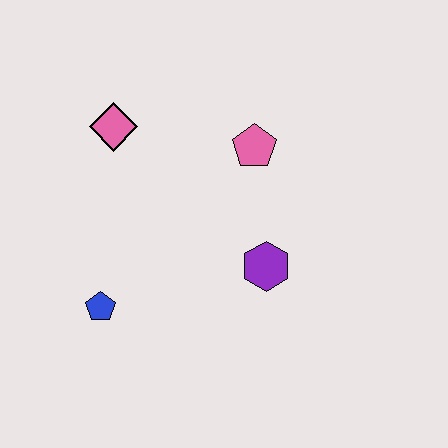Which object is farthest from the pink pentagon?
The blue pentagon is farthest from the pink pentagon.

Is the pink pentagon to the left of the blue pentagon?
No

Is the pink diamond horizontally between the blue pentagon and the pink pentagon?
Yes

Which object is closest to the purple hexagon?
The pink pentagon is closest to the purple hexagon.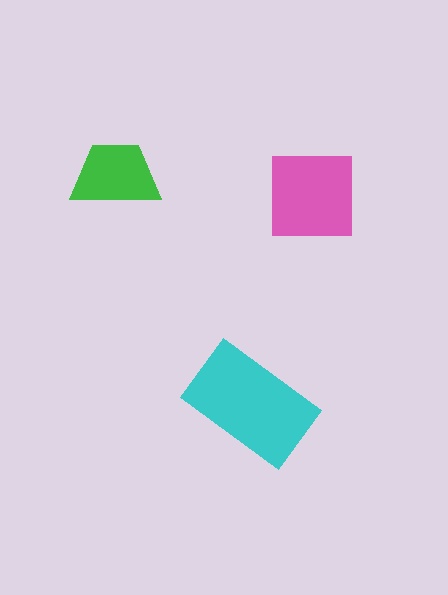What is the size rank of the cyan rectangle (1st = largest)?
1st.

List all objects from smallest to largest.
The green trapezoid, the pink square, the cyan rectangle.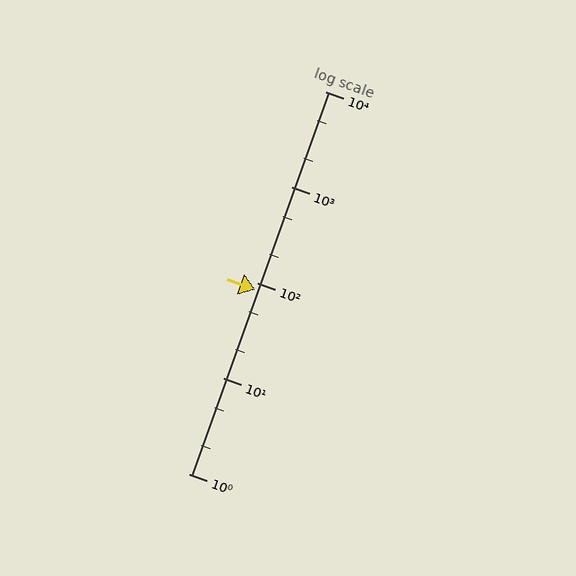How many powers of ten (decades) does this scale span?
The scale spans 4 decades, from 1 to 10000.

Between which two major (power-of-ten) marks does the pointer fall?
The pointer is between 10 and 100.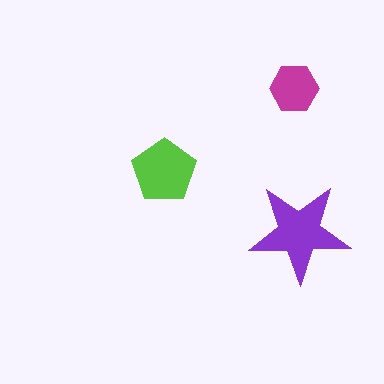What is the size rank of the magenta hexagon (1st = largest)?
3rd.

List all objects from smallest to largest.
The magenta hexagon, the lime pentagon, the purple star.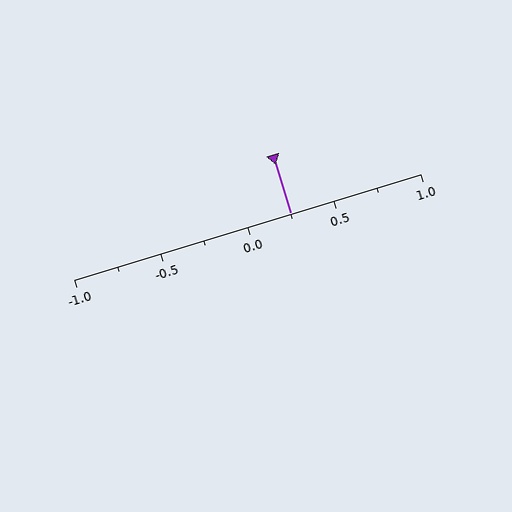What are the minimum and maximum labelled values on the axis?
The axis runs from -1.0 to 1.0.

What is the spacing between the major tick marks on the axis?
The major ticks are spaced 0.5 apart.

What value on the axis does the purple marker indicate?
The marker indicates approximately 0.25.